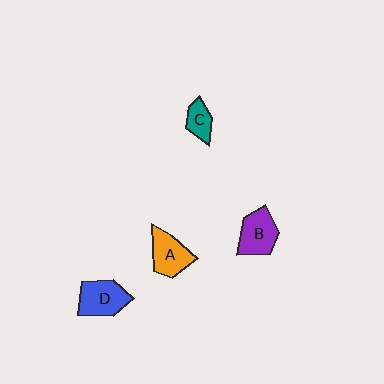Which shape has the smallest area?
Shape C (teal).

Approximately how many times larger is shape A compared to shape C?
Approximately 1.7 times.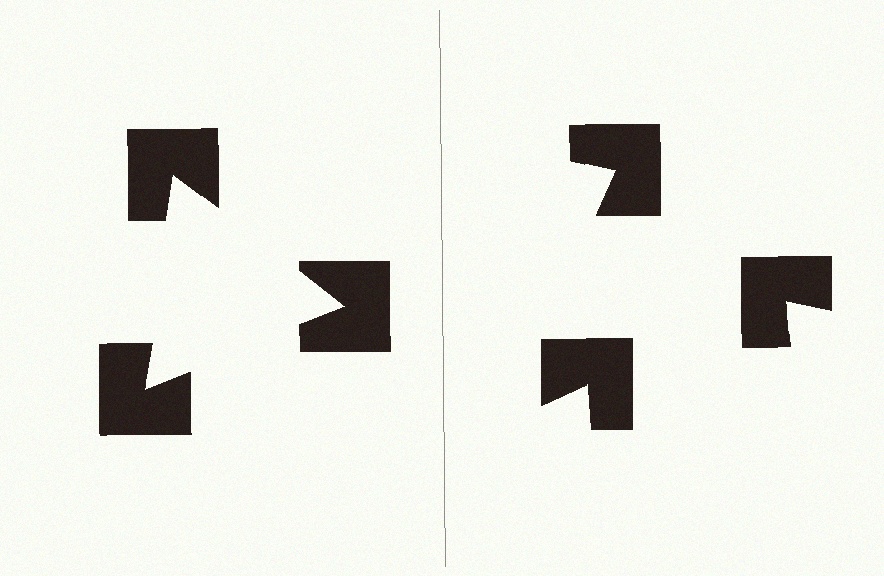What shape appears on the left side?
An illusory triangle.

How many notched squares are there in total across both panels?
6 — 3 on each side.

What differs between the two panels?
The notched squares are positioned identically on both sides; only the wedge orientations differ. On the left they align to a triangle; on the right they are misaligned.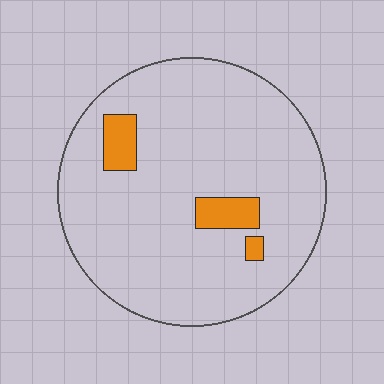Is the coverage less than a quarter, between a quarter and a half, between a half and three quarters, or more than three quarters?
Less than a quarter.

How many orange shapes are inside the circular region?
3.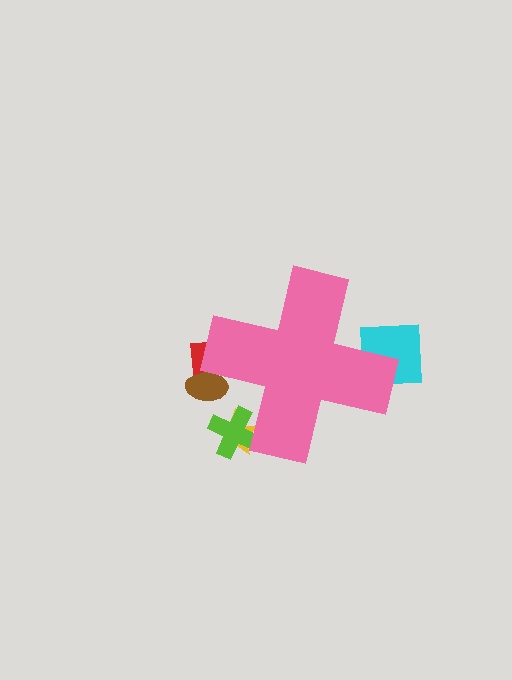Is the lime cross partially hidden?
Yes, the lime cross is partially hidden behind the pink cross.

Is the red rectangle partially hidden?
Yes, the red rectangle is partially hidden behind the pink cross.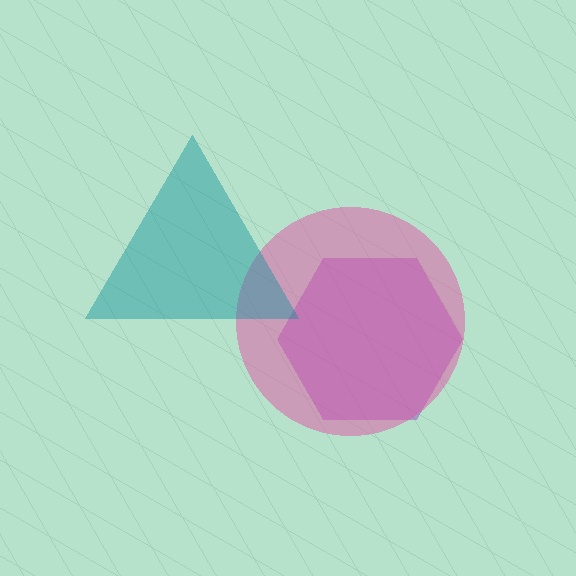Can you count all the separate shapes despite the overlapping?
Yes, there are 3 separate shapes.